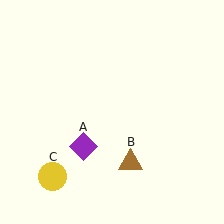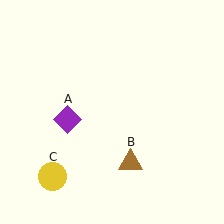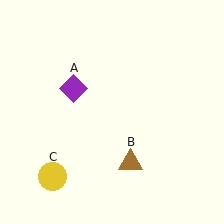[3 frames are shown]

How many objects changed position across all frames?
1 object changed position: purple diamond (object A).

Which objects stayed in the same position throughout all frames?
Brown triangle (object B) and yellow circle (object C) remained stationary.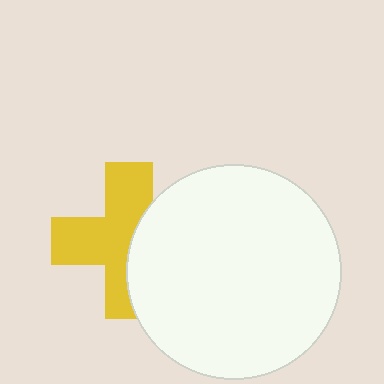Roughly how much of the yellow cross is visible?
About half of it is visible (roughly 60%).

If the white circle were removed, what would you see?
You would see the complete yellow cross.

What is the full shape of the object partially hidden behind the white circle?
The partially hidden object is a yellow cross.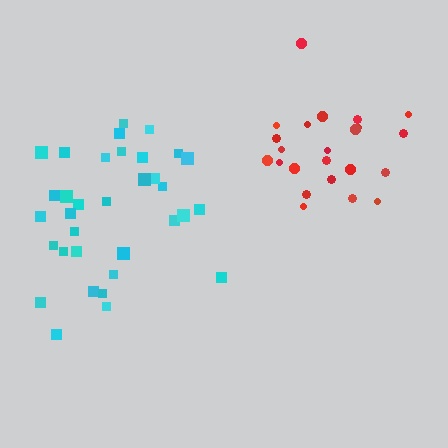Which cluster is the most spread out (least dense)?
Cyan.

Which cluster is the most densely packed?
Red.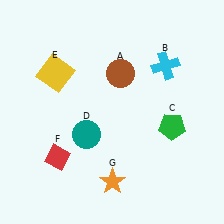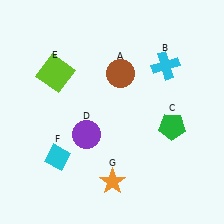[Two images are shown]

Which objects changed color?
D changed from teal to purple. E changed from yellow to lime. F changed from red to cyan.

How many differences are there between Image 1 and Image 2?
There are 3 differences between the two images.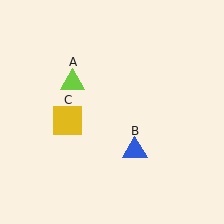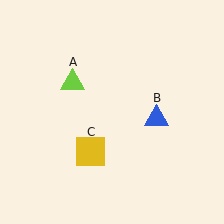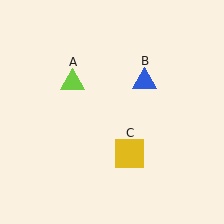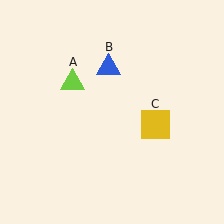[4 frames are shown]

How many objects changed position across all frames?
2 objects changed position: blue triangle (object B), yellow square (object C).